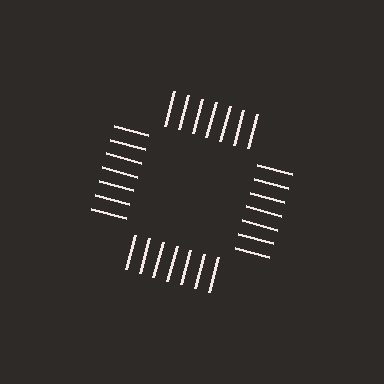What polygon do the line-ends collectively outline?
An illusory square — the line segments terminate on its edges but no continuous stroke is drawn.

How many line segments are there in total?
28 — 7 along each of the 4 edges.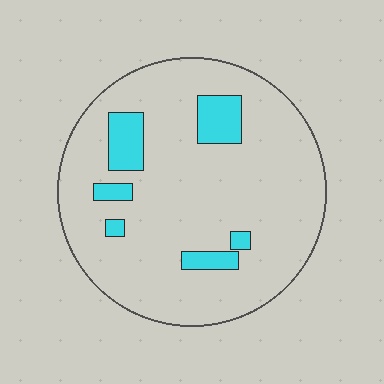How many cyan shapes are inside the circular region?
6.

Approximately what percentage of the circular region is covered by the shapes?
Approximately 10%.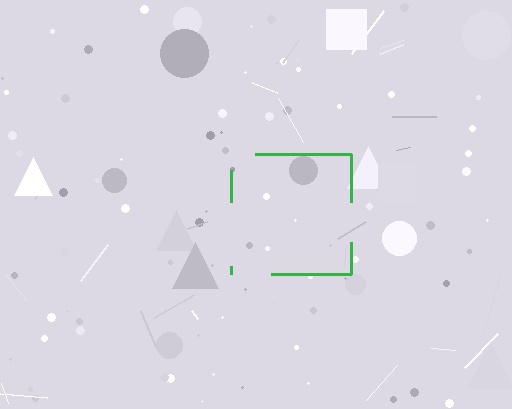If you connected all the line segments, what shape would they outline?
They would outline a square.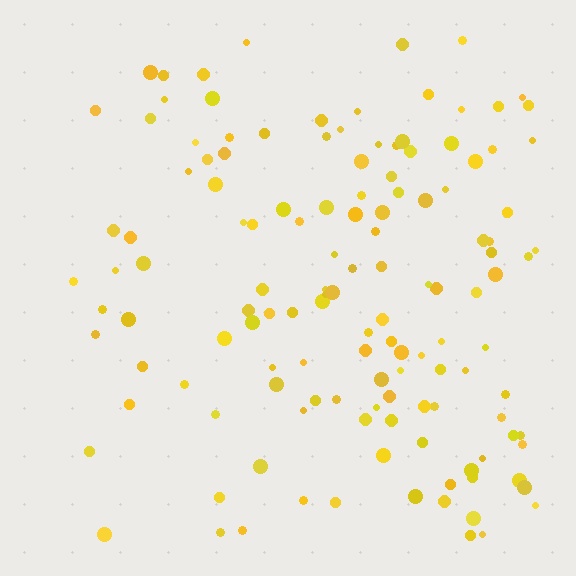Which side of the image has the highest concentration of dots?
The right.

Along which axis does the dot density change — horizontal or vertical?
Horizontal.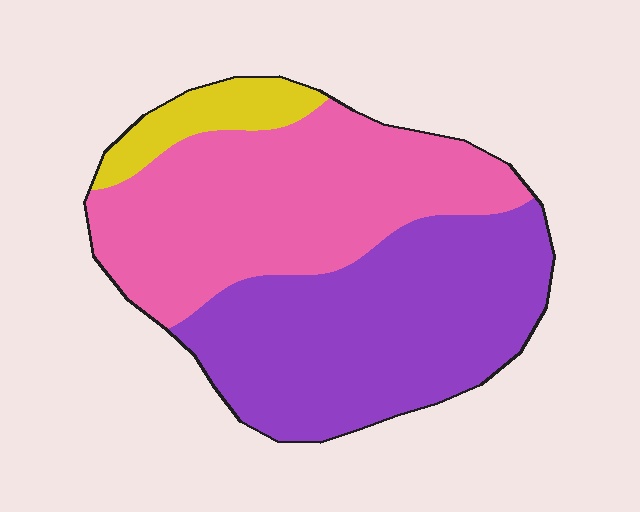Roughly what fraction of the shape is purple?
Purple covers 47% of the shape.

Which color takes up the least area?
Yellow, at roughly 10%.